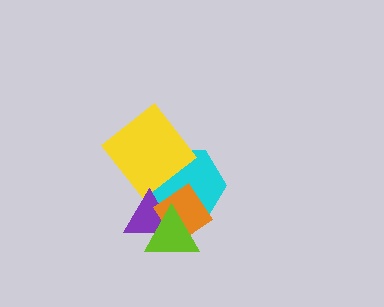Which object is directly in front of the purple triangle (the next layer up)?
The orange diamond is directly in front of the purple triangle.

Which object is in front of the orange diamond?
The lime triangle is in front of the orange diamond.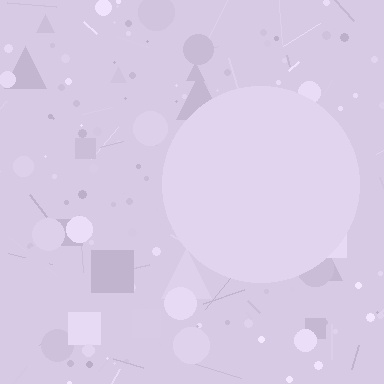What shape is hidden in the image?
A circle is hidden in the image.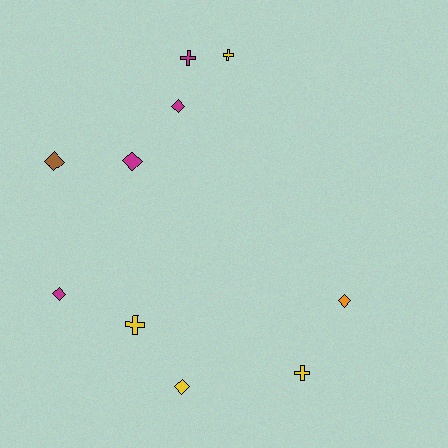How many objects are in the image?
There are 10 objects.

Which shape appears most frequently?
Diamond, with 6 objects.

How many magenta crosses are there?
There is 1 magenta cross.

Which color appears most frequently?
Yellow, with 4 objects.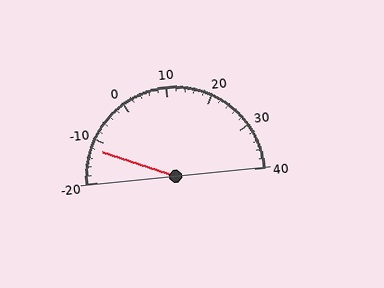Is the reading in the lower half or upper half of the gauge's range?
The reading is in the lower half of the range (-20 to 40).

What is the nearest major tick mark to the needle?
The nearest major tick mark is -10.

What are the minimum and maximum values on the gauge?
The gauge ranges from -20 to 40.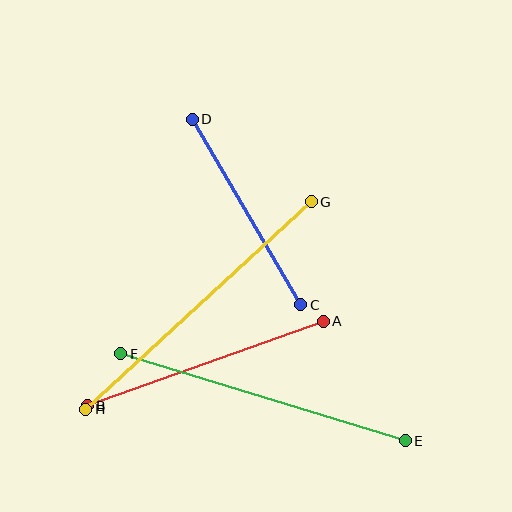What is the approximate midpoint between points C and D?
The midpoint is at approximately (247, 212) pixels.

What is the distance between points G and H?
The distance is approximately 306 pixels.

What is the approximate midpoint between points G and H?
The midpoint is at approximately (198, 306) pixels.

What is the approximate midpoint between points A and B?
The midpoint is at approximately (205, 364) pixels.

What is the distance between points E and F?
The distance is approximately 298 pixels.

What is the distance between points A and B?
The distance is approximately 251 pixels.